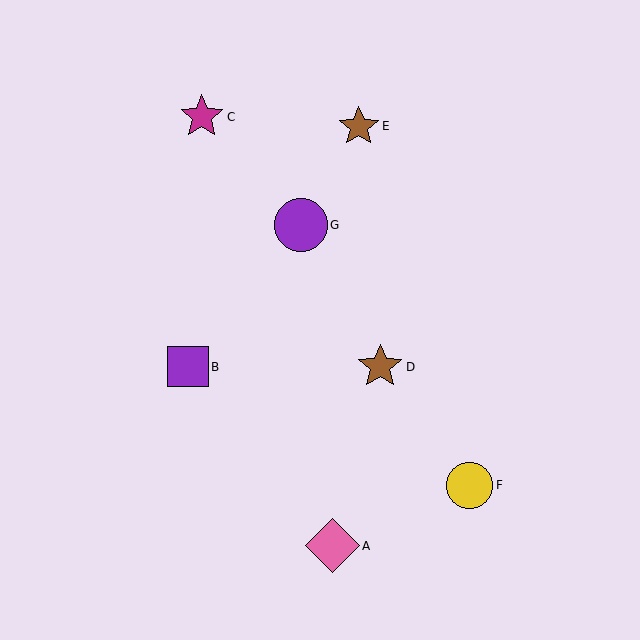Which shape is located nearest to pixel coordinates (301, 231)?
The purple circle (labeled G) at (301, 225) is nearest to that location.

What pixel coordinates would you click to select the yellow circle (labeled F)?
Click at (470, 485) to select the yellow circle F.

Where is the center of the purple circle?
The center of the purple circle is at (301, 225).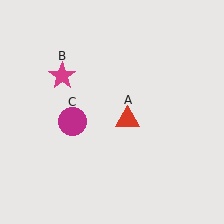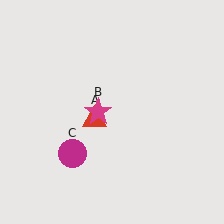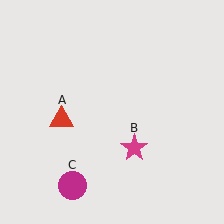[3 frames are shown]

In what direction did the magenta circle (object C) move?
The magenta circle (object C) moved down.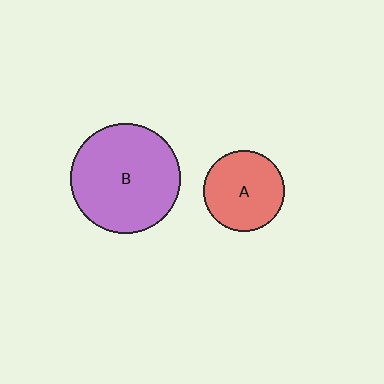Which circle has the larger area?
Circle B (purple).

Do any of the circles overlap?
No, none of the circles overlap.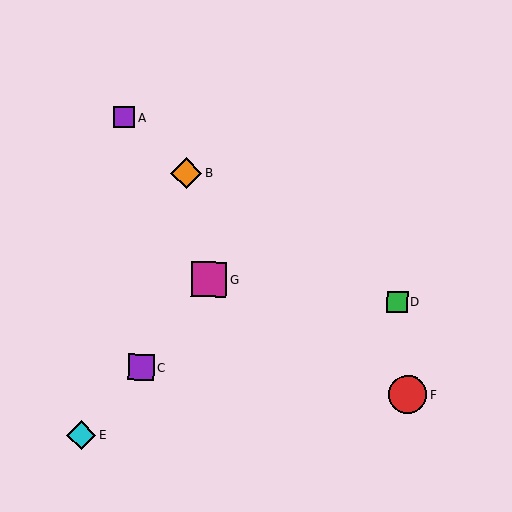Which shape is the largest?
The red circle (labeled F) is the largest.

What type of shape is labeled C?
Shape C is a purple square.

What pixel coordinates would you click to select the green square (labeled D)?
Click at (398, 302) to select the green square D.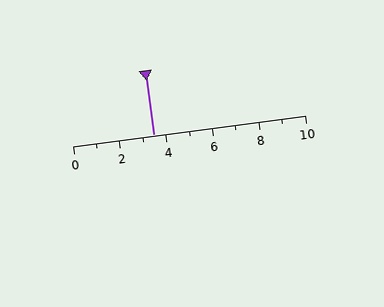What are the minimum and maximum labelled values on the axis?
The axis runs from 0 to 10.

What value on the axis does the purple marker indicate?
The marker indicates approximately 3.5.